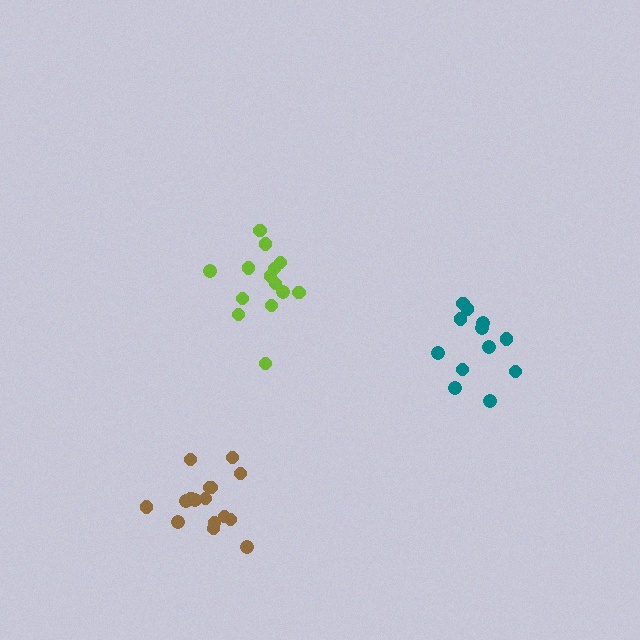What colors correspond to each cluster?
The clusters are colored: teal, lime, brown.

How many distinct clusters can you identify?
There are 3 distinct clusters.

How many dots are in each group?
Group 1: 12 dots, Group 2: 14 dots, Group 3: 16 dots (42 total).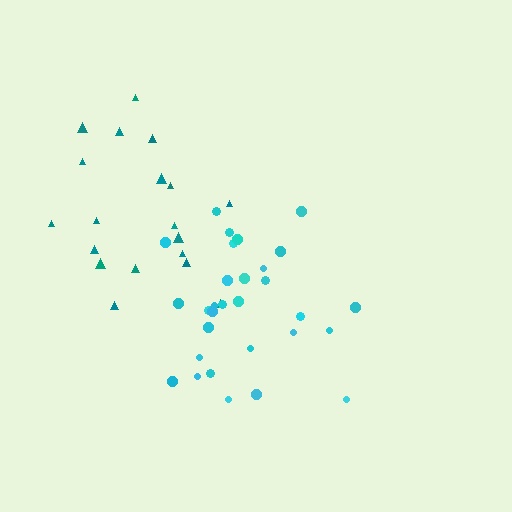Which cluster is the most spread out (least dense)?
Teal.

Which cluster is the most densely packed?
Cyan.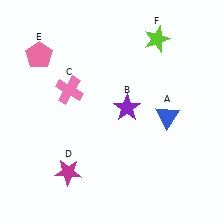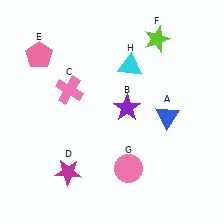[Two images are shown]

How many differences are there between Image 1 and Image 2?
There are 2 differences between the two images.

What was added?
A pink circle (G), a cyan triangle (H) were added in Image 2.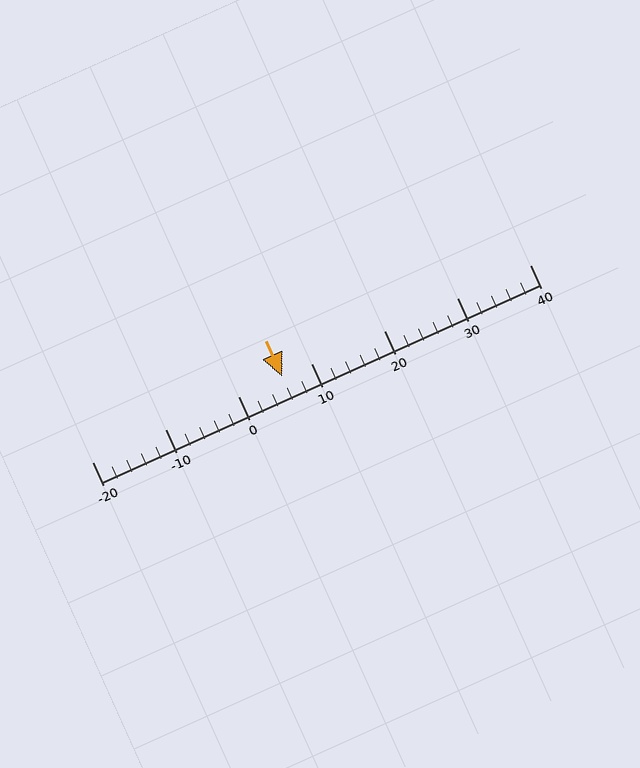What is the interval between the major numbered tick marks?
The major tick marks are spaced 10 units apart.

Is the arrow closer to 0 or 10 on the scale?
The arrow is closer to 10.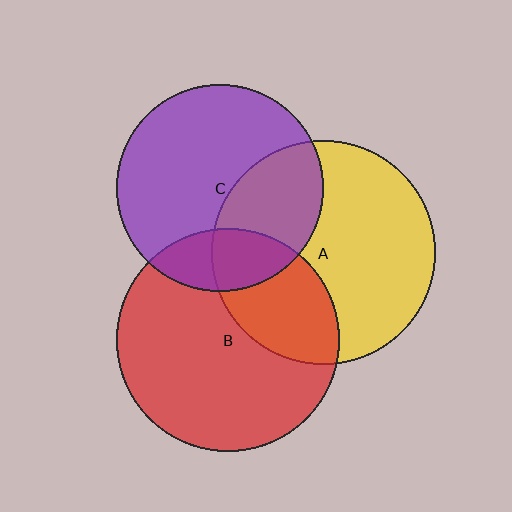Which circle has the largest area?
Circle A (yellow).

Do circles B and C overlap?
Yes.